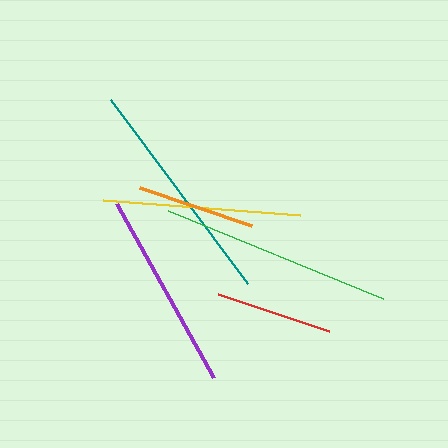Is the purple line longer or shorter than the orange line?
The purple line is longer than the orange line.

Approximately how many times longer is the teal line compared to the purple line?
The teal line is approximately 1.2 times the length of the purple line.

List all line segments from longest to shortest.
From longest to shortest: green, teal, purple, yellow, orange, red.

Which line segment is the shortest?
The red line is the shortest at approximately 117 pixels.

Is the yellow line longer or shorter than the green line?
The green line is longer than the yellow line.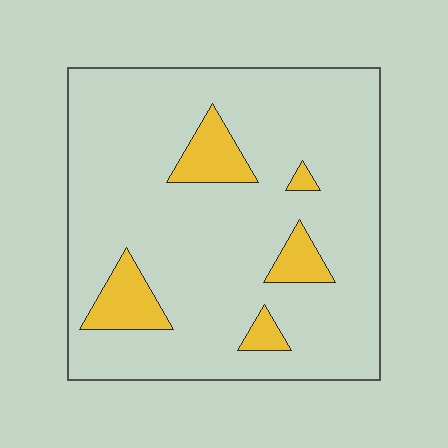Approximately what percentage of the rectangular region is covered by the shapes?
Approximately 10%.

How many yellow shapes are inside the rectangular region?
5.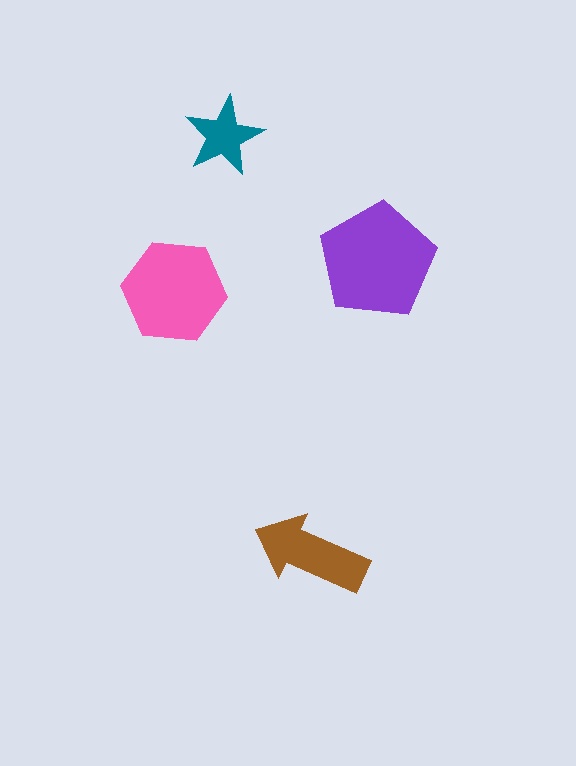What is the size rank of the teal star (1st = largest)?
4th.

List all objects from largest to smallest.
The purple pentagon, the pink hexagon, the brown arrow, the teal star.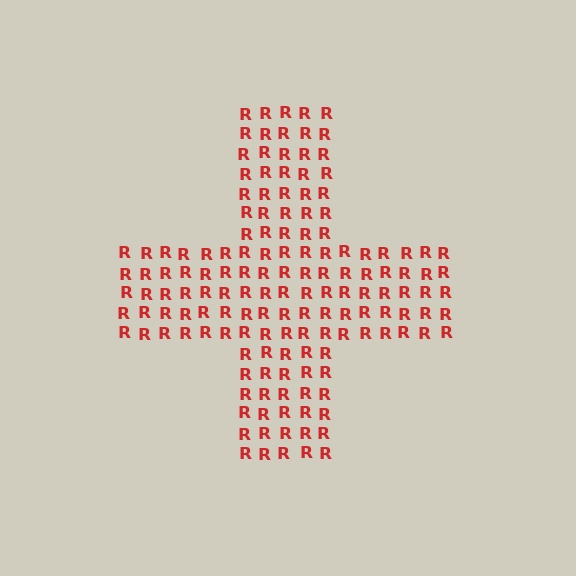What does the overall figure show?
The overall figure shows a cross.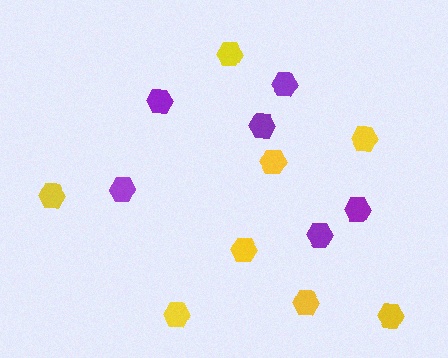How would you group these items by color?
There are 2 groups: one group of purple hexagons (6) and one group of yellow hexagons (8).